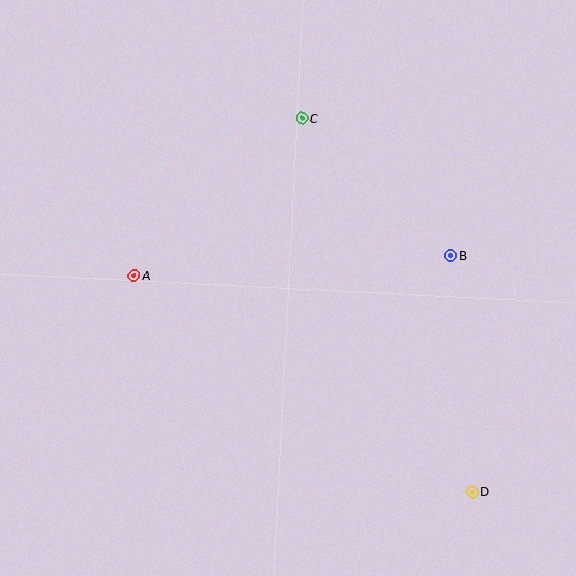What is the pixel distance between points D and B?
The distance between D and B is 237 pixels.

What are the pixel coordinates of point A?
Point A is at (134, 276).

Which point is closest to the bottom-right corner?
Point D is closest to the bottom-right corner.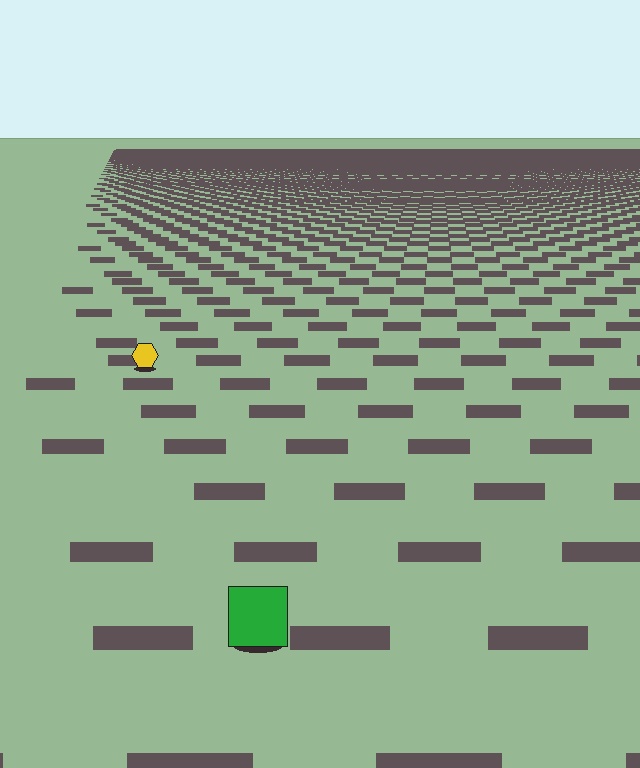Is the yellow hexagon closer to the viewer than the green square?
No. The green square is closer — you can tell from the texture gradient: the ground texture is coarser near it.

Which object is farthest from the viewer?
The yellow hexagon is farthest from the viewer. It appears smaller and the ground texture around it is denser.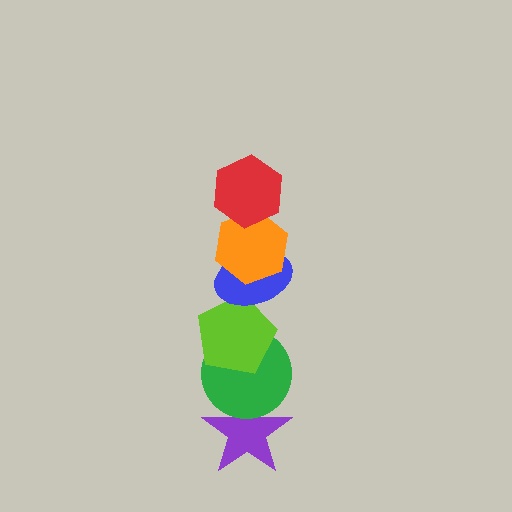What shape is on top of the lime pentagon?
The blue ellipse is on top of the lime pentagon.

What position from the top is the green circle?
The green circle is 5th from the top.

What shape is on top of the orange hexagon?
The red hexagon is on top of the orange hexagon.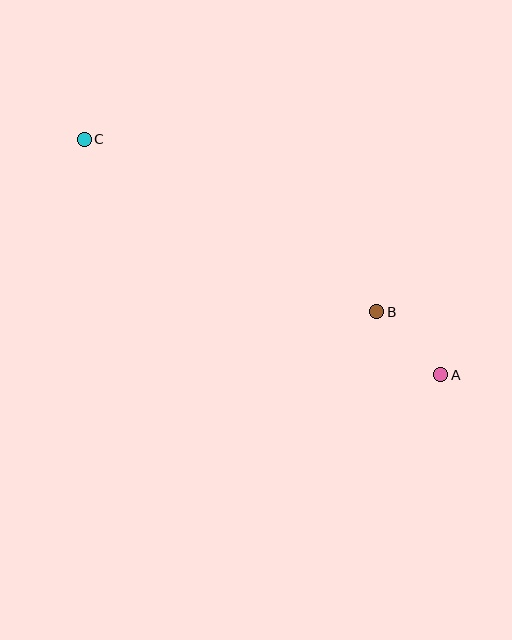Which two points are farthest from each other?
Points A and C are farthest from each other.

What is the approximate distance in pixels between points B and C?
The distance between B and C is approximately 340 pixels.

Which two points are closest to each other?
Points A and B are closest to each other.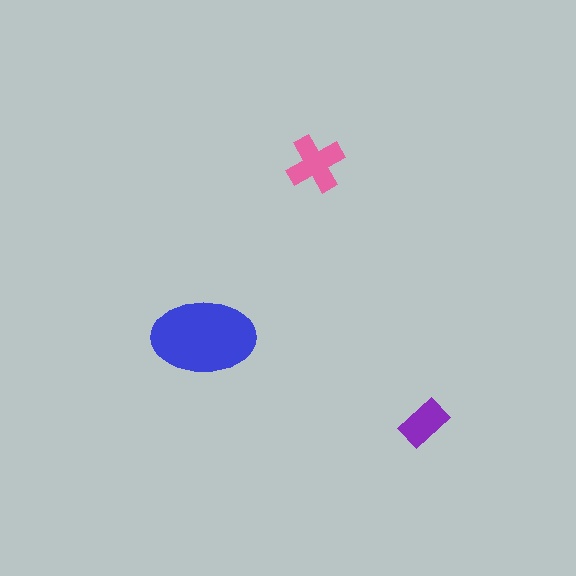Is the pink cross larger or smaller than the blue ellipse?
Smaller.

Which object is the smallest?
The purple rectangle.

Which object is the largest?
The blue ellipse.